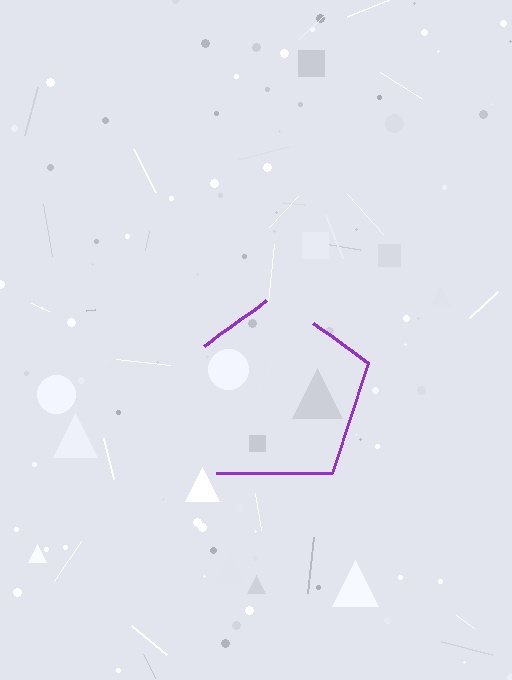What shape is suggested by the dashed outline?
The dashed outline suggests a pentagon.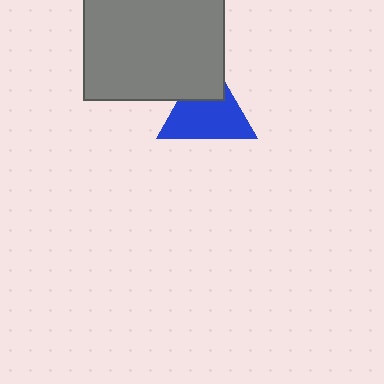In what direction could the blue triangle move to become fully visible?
The blue triangle could move down. That would shift it out from behind the gray square entirely.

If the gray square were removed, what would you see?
You would see the complete blue triangle.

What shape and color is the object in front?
The object in front is a gray square.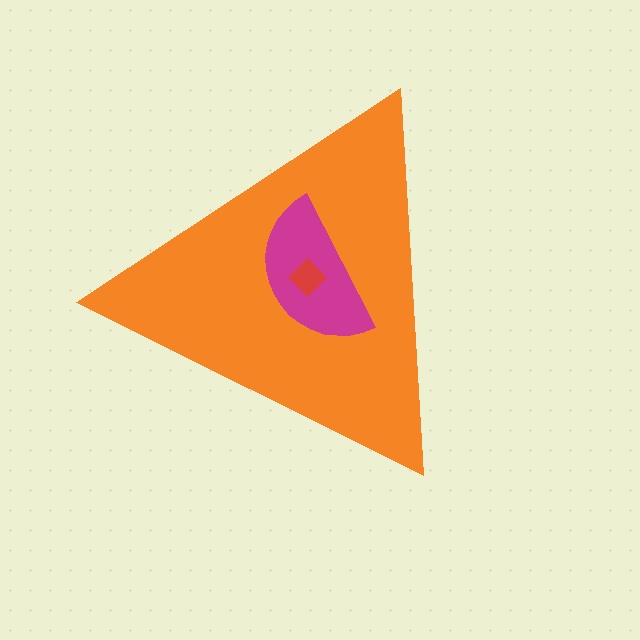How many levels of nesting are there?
3.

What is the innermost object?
The red diamond.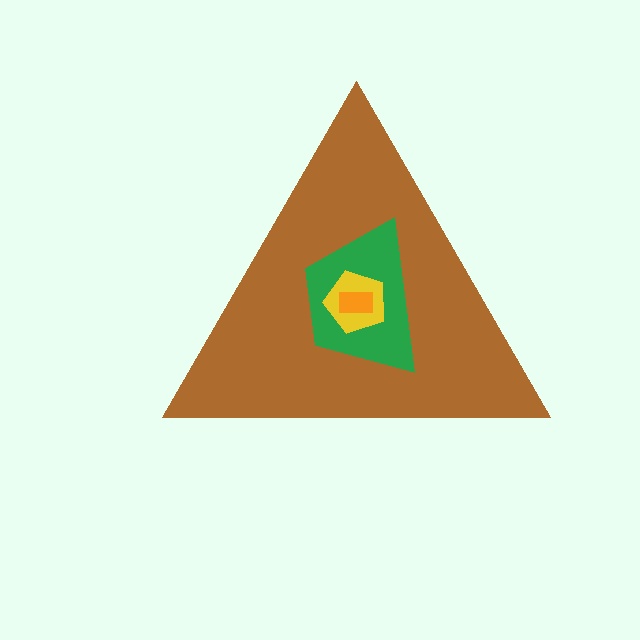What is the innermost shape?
The orange rectangle.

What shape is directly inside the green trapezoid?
The yellow pentagon.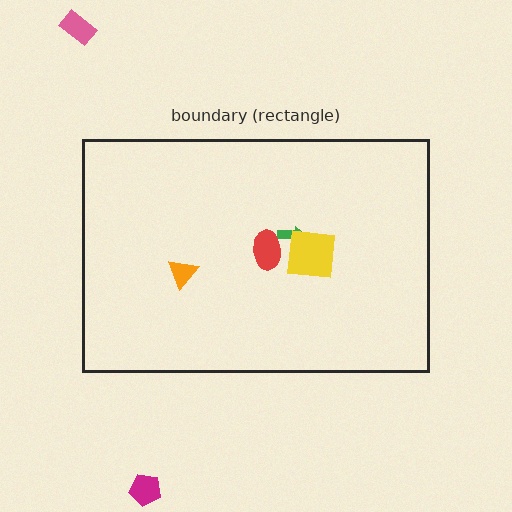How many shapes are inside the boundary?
4 inside, 2 outside.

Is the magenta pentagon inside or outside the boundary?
Outside.